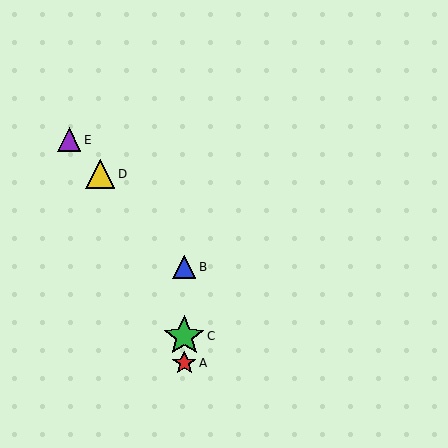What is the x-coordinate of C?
Object C is at x≈184.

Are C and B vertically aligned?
Yes, both are at x≈184.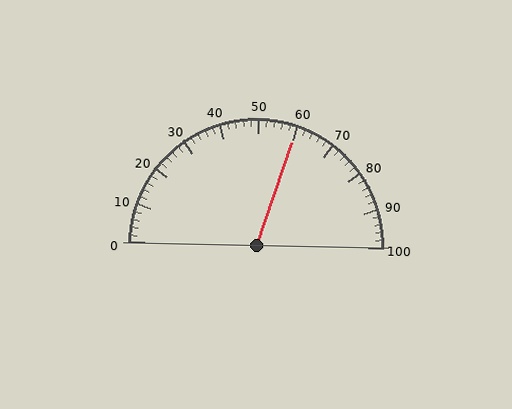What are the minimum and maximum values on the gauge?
The gauge ranges from 0 to 100.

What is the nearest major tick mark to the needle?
The nearest major tick mark is 60.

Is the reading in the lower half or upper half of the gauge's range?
The reading is in the upper half of the range (0 to 100).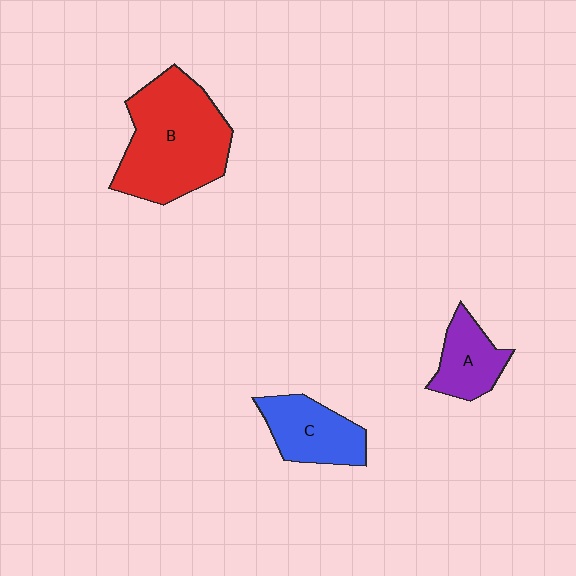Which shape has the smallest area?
Shape A (purple).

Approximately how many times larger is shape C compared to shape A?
Approximately 1.3 times.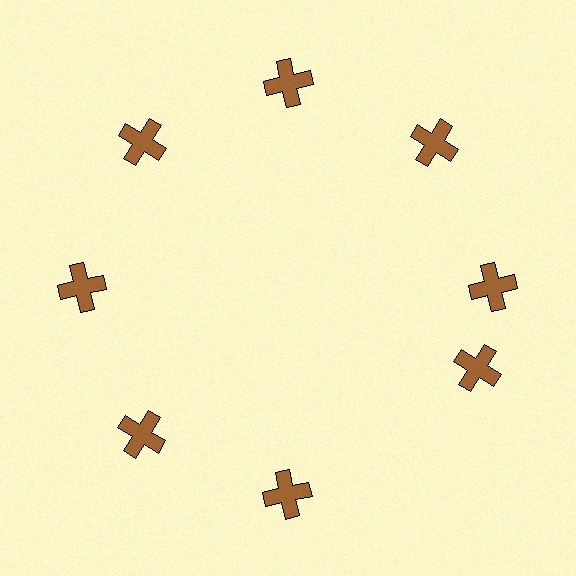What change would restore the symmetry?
The symmetry would be restored by rotating it back into even spacing with its neighbors so that all 8 crosses sit at equal angles and equal distance from the center.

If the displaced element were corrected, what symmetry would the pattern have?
It would have 8-fold rotational symmetry — the pattern would map onto itself every 45 degrees.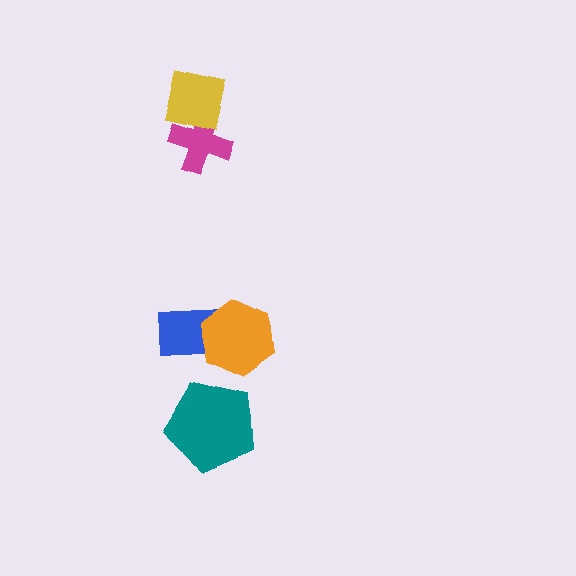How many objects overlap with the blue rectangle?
1 object overlaps with the blue rectangle.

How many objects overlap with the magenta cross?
1 object overlaps with the magenta cross.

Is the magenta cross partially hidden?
Yes, it is partially covered by another shape.